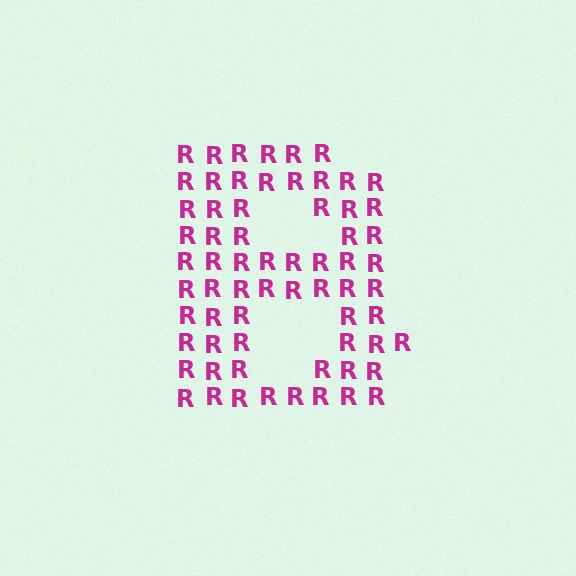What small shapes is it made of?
It is made of small letter R's.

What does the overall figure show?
The overall figure shows the letter B.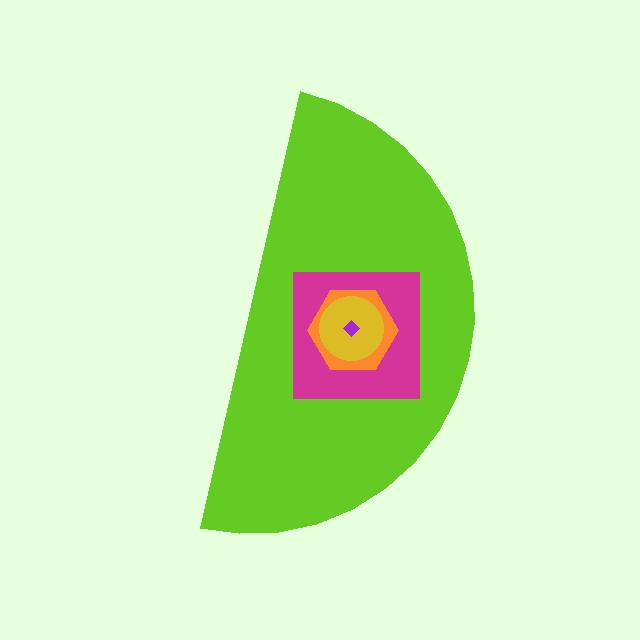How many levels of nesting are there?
5.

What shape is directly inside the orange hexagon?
The yellow circle.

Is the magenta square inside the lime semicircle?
Yes.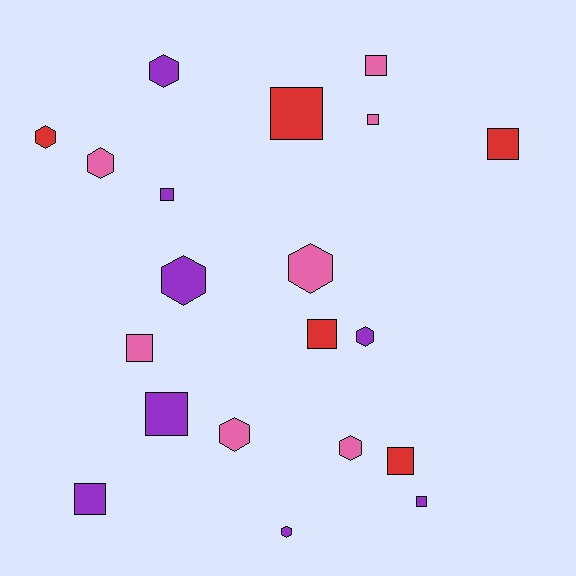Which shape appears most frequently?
Square, with 11 objects.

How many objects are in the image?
There are 20 objects.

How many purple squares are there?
There are 4 purple squares.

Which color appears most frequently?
Purple, with 8 objects.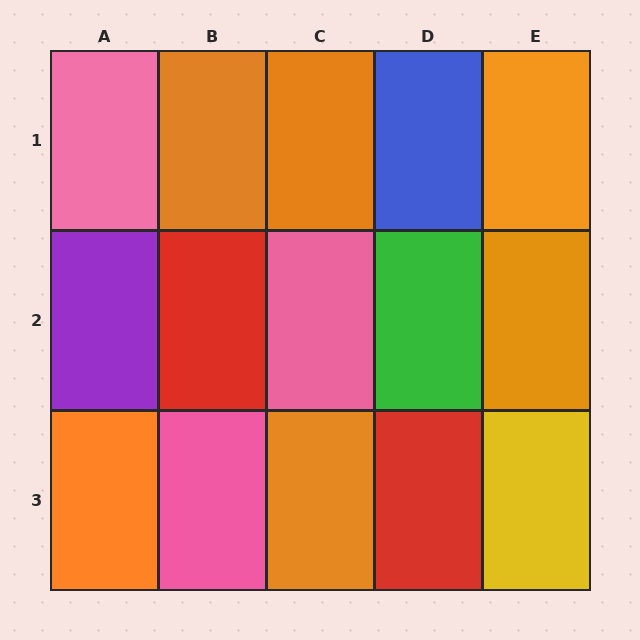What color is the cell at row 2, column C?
Pink.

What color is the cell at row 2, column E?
Orange.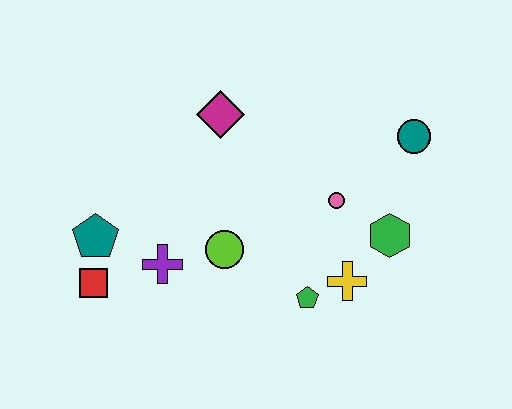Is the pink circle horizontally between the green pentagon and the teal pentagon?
No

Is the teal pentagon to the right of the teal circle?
No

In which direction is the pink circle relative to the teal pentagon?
The pink circle is to the right of the teal pentagon.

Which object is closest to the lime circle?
The purple cross is closest to the lime circle.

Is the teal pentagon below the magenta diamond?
Yes